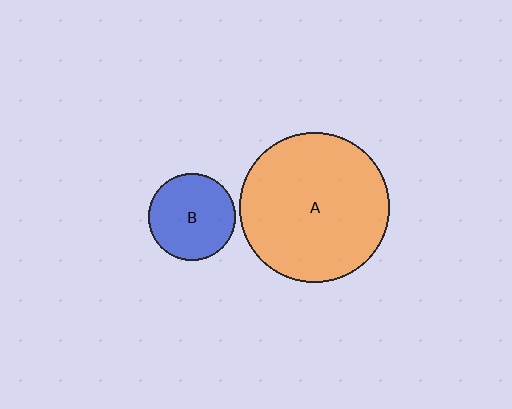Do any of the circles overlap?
No, none of the circles overlap.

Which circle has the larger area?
Circle A (orange).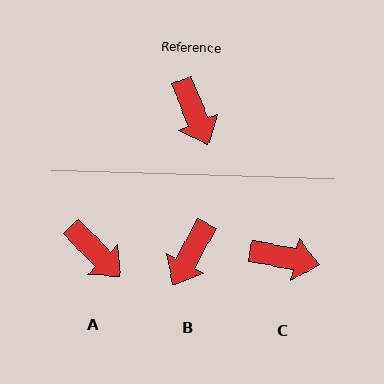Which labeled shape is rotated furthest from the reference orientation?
C, about 57 degrees away.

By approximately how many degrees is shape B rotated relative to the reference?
Approximately 51 degrees clockwise.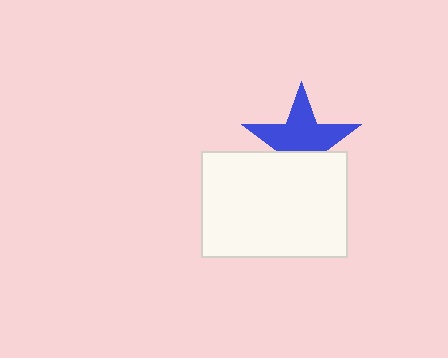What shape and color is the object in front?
The object in front is a white rectangle.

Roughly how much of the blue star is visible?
About half of it is visible (roughly 63%).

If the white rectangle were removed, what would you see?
You would see the complete blue star.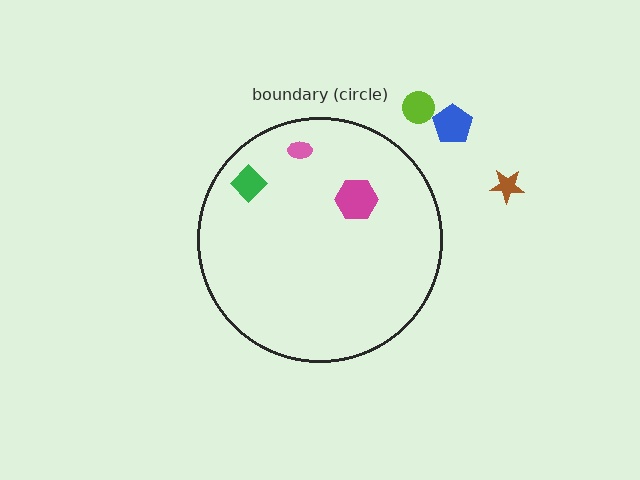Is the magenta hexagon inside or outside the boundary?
Inside.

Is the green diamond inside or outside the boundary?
Inside.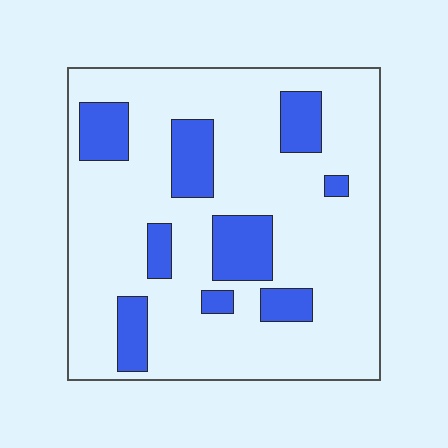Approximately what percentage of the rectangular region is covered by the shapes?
Approximately 20%.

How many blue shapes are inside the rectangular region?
9.